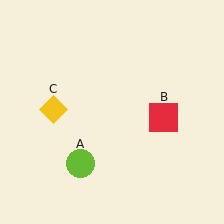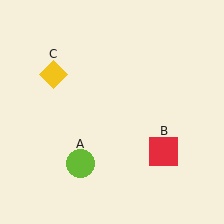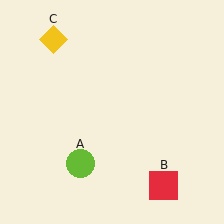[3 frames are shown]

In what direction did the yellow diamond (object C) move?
The yellow diamond (object C) moved up.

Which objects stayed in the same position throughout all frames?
Lime circle (object A) remained stationary.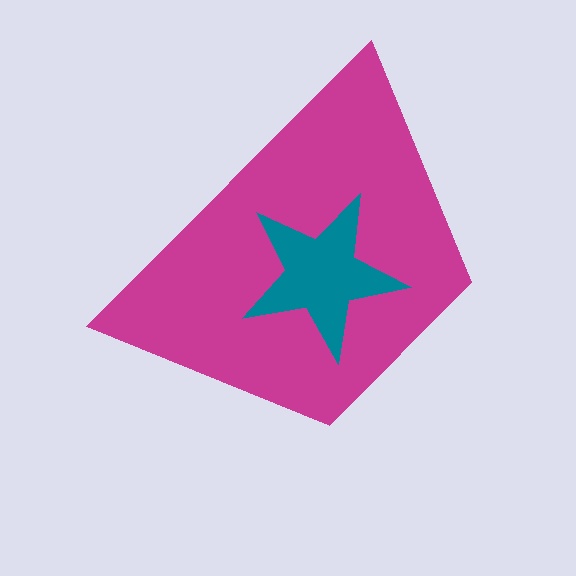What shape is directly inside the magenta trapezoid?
The teal star.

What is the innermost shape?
The teal star.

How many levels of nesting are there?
2.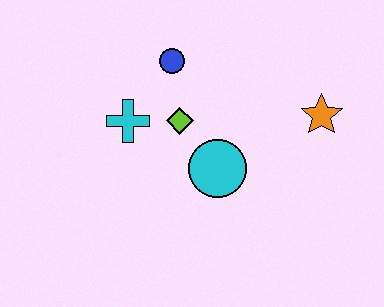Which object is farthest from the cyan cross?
The orange star is farthest from the cyan cross.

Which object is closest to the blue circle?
The lime diamond is closest to the blue circle.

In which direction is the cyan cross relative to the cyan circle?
The cyan cross is to the left of the cyan circle.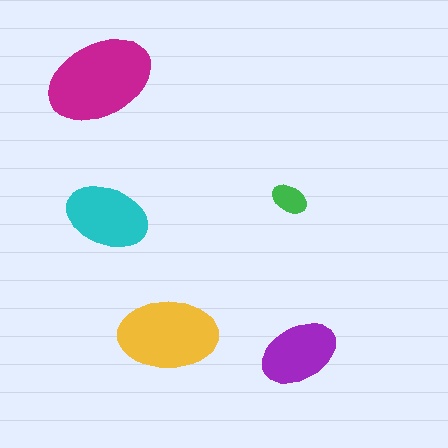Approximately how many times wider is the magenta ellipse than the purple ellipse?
About 1.5 times wider.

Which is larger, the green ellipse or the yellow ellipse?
The yellow one.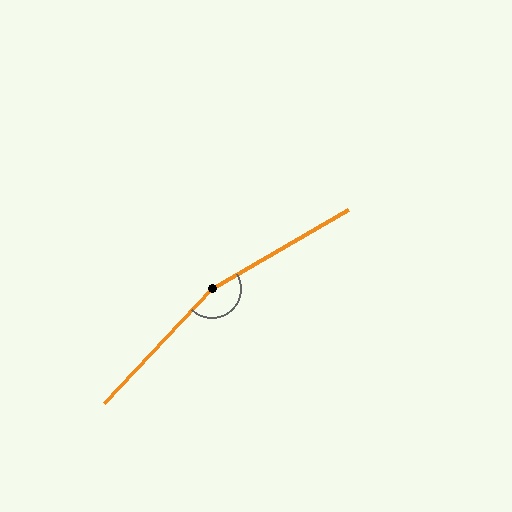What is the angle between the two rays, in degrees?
Approximately 163 degrees.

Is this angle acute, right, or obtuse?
It is obtuse.